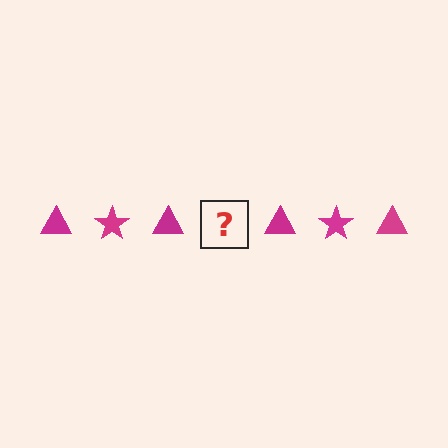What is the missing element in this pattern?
The missing element is a magenta star.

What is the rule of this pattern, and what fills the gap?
The rule is that the pattern cycles through triangle, star shapes in magenta. The gap should be filled with a magenta star.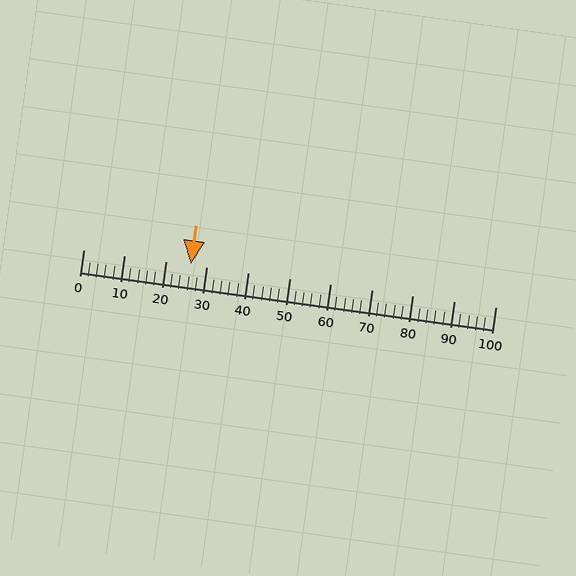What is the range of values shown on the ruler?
The ruler shows values from 0 to 100.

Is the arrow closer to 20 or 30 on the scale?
The arrow is closer to 30.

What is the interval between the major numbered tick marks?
The major tick marks are spaced 10 units apart.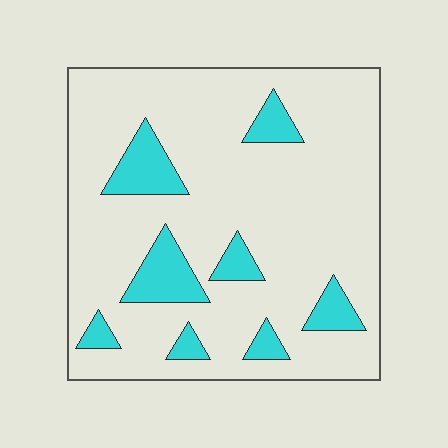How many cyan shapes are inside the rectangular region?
8.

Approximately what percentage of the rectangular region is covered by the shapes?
Approximately 15%.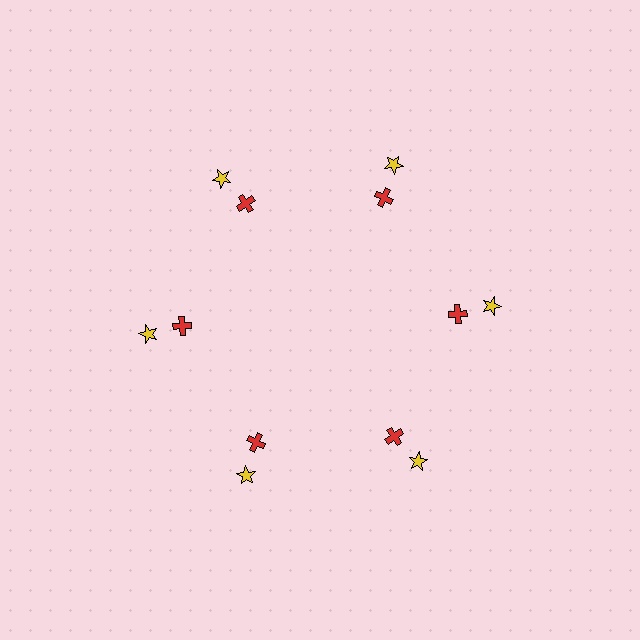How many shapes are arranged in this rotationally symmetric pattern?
There are 12 shapes, arranged in 6 groups of 2.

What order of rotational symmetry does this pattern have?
This pattern has 6-fold rotational symmetry.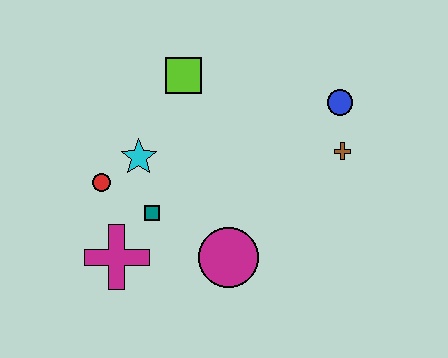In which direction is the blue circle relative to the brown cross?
The blue circle is above the brown cross.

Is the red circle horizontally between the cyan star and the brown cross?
No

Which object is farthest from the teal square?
The blue circle is farthest from the teal square.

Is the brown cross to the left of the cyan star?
No